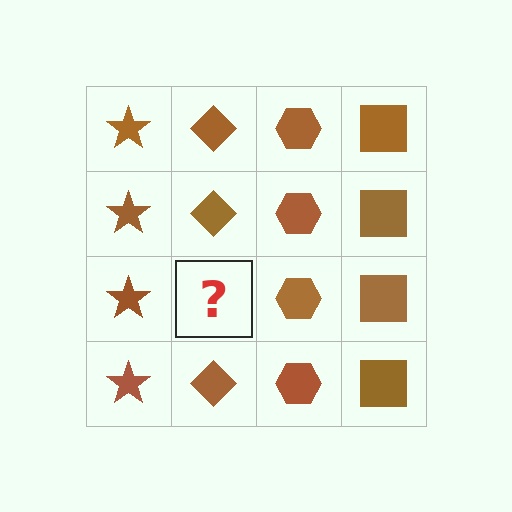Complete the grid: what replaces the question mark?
The question mark should be replaced with a brown diamond.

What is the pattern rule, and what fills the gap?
The rule is that each column has a consistent shape. The gap should be filled with a brown diamond.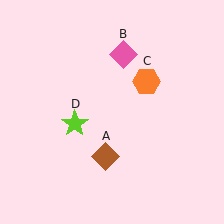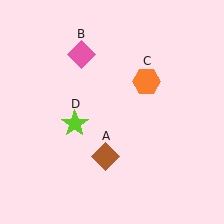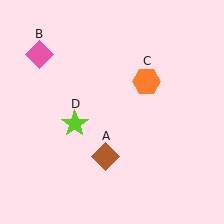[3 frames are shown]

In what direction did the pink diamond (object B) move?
The pink diamond (object B) moved left.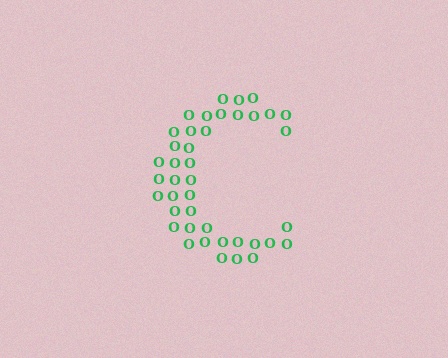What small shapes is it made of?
It is made of small letter O's.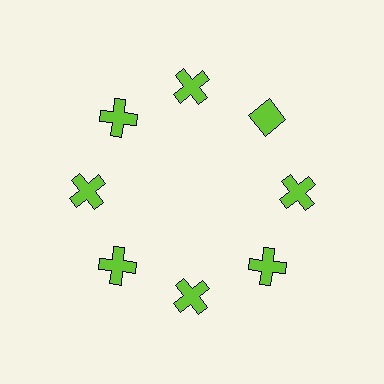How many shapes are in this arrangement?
There are 8 shapes arranged in a ring pattern.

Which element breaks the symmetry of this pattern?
The lime diamond at roughly the 2 o'clock position breaks the symmetry. All other shapes are lime crosses.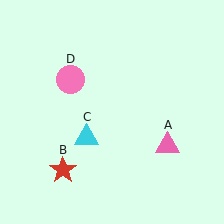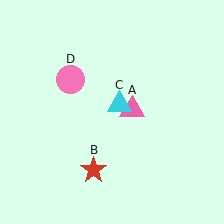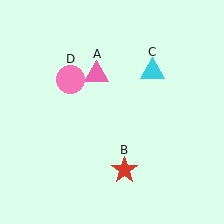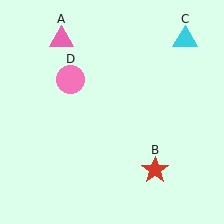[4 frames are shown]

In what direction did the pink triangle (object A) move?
The pink triangle (object A) moved up and to the left.